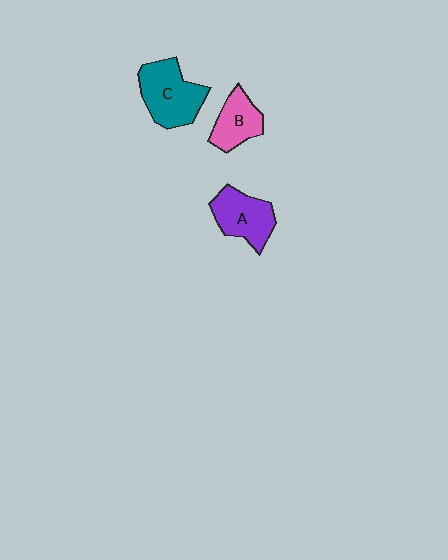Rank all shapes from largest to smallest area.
From largest to smallest: C (teal), A (purple), B (pink).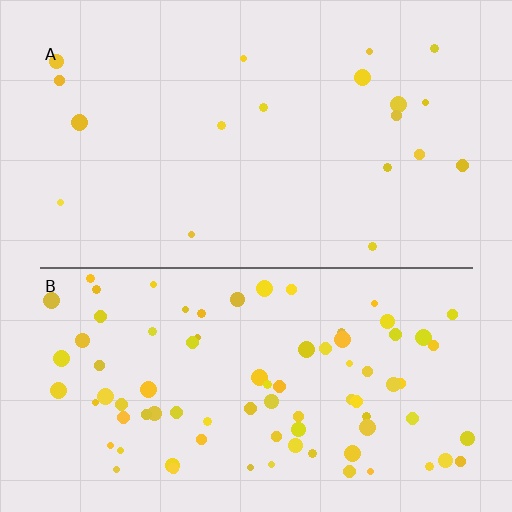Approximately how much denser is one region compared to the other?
Approximately 4.3× — region B over region A.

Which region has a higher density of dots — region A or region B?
B (the bottom).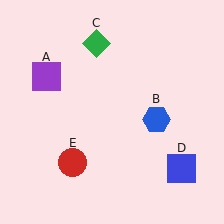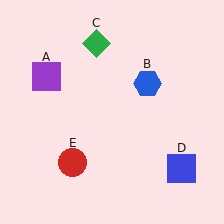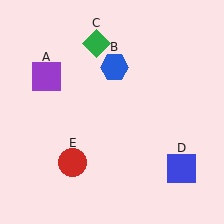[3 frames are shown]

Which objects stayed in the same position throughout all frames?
Purple square (object A) and green diamond (object C) and blue square (object D) and red circle (object E) remained stationary.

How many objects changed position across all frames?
1 object changed position: blue hexagon (object B).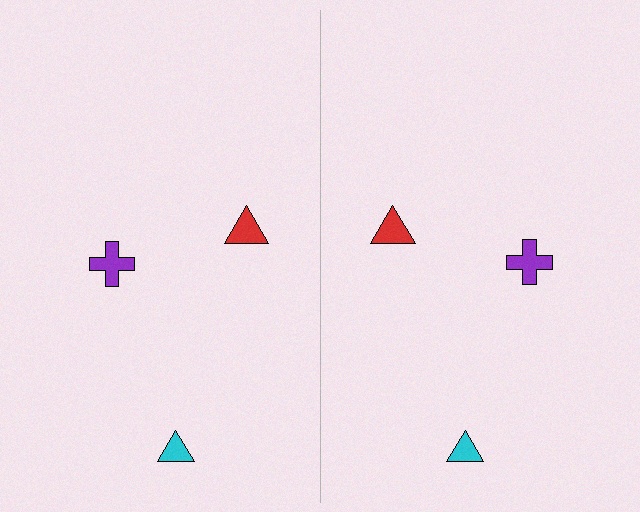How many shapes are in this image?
There are 6 shapes in this image.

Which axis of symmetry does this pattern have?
The pattern has a vertical axis of symmetry running through the center of the image.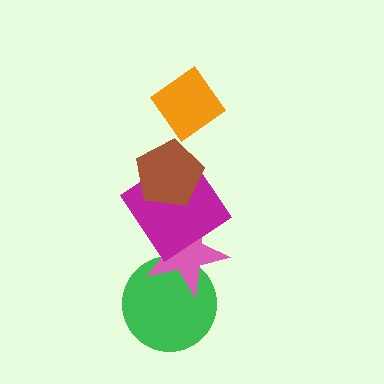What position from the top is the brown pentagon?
The brown pentagon is 2nd from the top.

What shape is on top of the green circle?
The pink star is on top of the green circle.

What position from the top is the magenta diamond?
The magenta diamond is 3rd from the top.